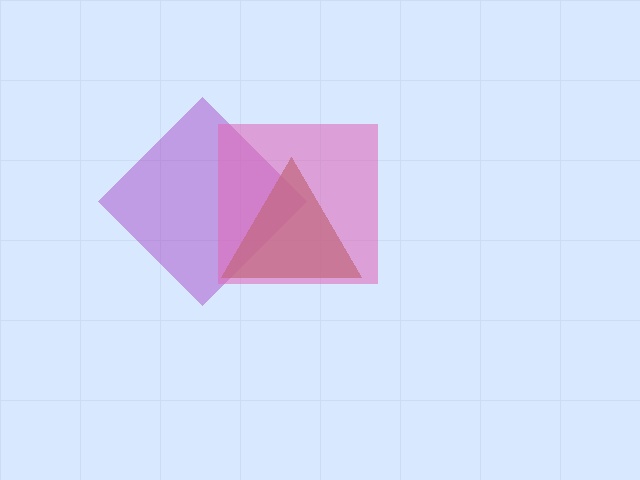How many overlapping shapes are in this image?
There are 3 overlapping shapes in the image.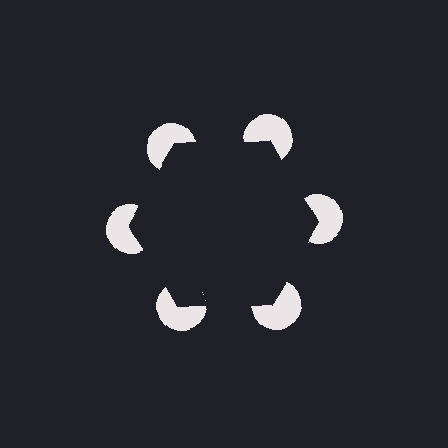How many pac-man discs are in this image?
There are 6 — one at each vertex of the illusory hexagon.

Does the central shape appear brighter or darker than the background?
It typically appears slightly darker than the background, even though no actual brightness change is drawn.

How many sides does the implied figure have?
6 sides.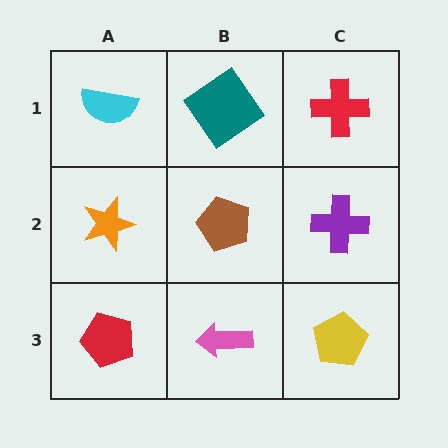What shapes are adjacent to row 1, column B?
A brown pentagon (row 2, column B), a cyan semicircle (row 1, column A), a red cross (row 1, column C).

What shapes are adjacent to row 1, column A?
An orange star (row 2, column A), a teal diamond (row 1, column B).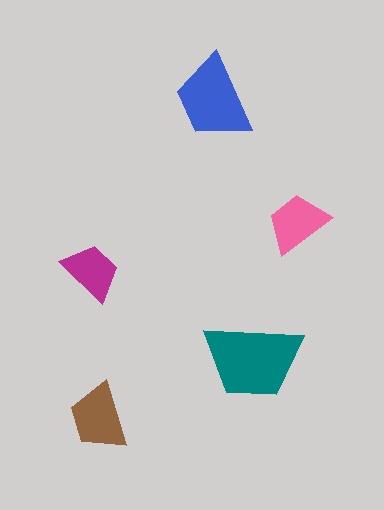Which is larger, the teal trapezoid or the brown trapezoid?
The teal one.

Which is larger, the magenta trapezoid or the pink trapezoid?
The pink one.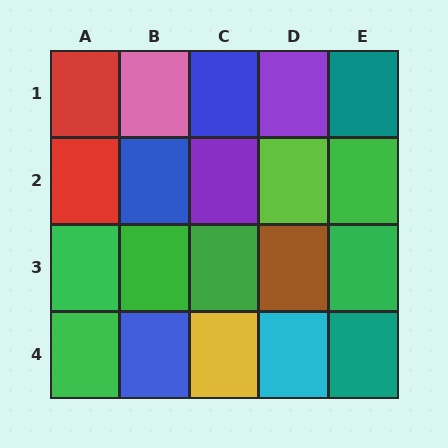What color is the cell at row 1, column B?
Pink.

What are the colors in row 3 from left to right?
Green, green, green, brown, green.